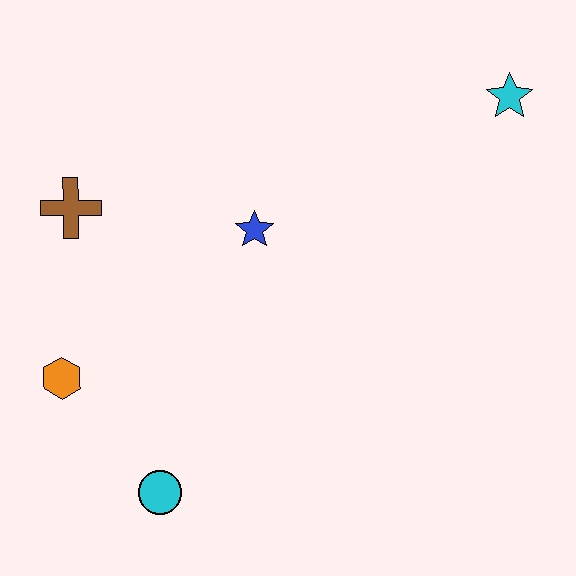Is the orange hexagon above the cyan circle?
Yes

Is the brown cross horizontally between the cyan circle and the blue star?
No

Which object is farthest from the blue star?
The cyan star is farthest from the blue star.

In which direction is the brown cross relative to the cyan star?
The brown cross is to the left of the cyan star.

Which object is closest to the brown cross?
The orange hexagon is closest to the brown cross.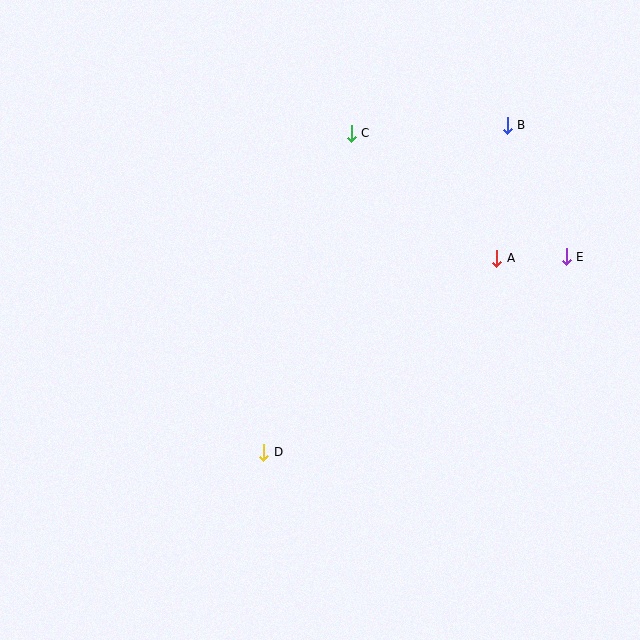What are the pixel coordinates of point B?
Point B is at (507, 125).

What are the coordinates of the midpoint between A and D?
The midpoint between A and D is at (380, 355).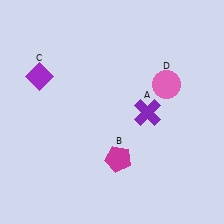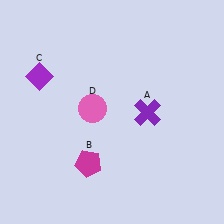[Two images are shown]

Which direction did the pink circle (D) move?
The pink circle (D) moved left.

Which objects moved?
The objects that moved are: the magenta pentagon (B), the pink circle (D).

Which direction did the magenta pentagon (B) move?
The magenta pentagon (B) moved left.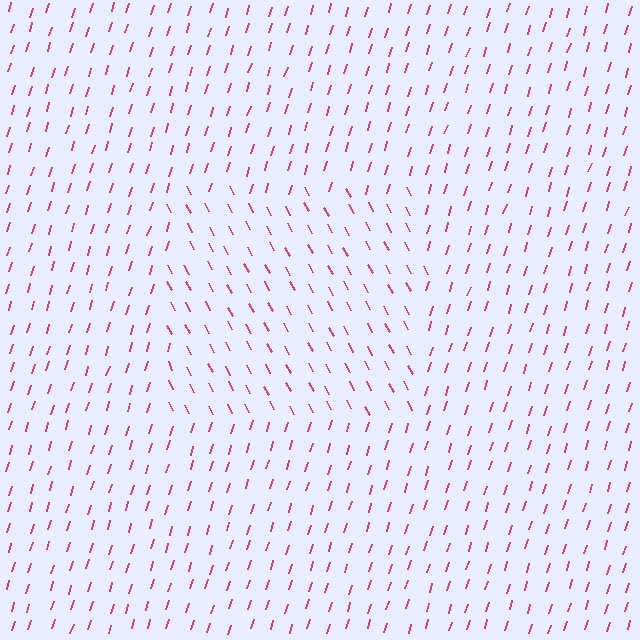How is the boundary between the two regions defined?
The boundary is defined purely by a change in line orientation (approximately 45 degrees difference). All lines are the same color and thickness.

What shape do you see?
I see a rectangle.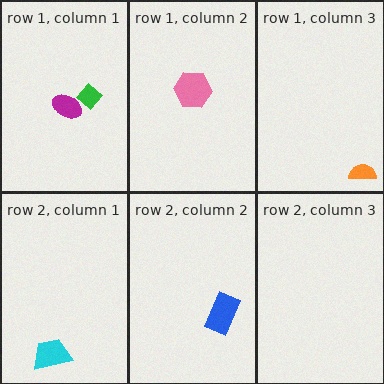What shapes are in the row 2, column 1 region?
The cyan trapezoid.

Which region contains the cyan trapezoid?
The row 2, column 1 region.